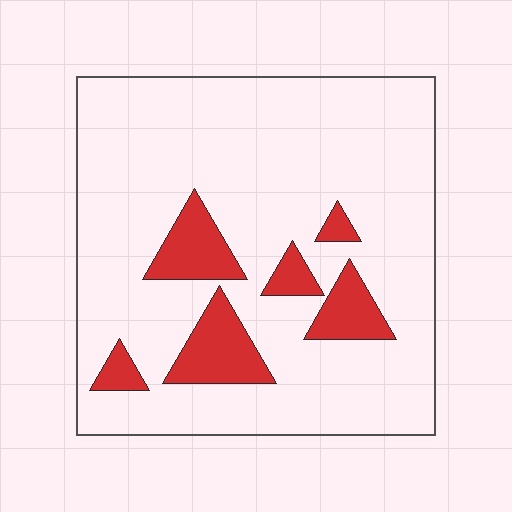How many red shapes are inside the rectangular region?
6.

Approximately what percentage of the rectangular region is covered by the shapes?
Approximately 15%.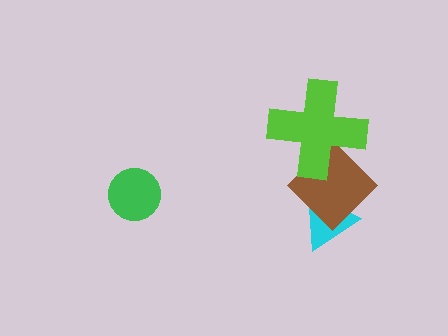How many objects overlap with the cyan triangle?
1 object overlaps with the cyan triangle.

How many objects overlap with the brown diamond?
2 objects overlap with the brown diamond.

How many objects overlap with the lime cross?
1 object overlaps with the lime cross.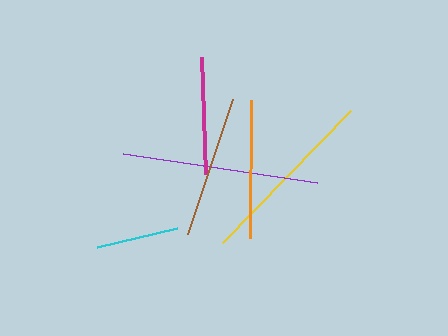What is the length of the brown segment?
The brown segment is approximately 143 pixels long.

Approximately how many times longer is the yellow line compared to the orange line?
The yellow line is approximately 1.3 times the length of the orange line.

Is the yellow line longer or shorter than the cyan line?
The yellow line is longer than the cyan line.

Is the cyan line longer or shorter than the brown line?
The brown line is longer than the cyan line.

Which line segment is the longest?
The purple line is the longest at approximately 196 pixels.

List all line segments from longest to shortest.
From longest to shortest: purple, yellow, brown, orange, magenta, cyan.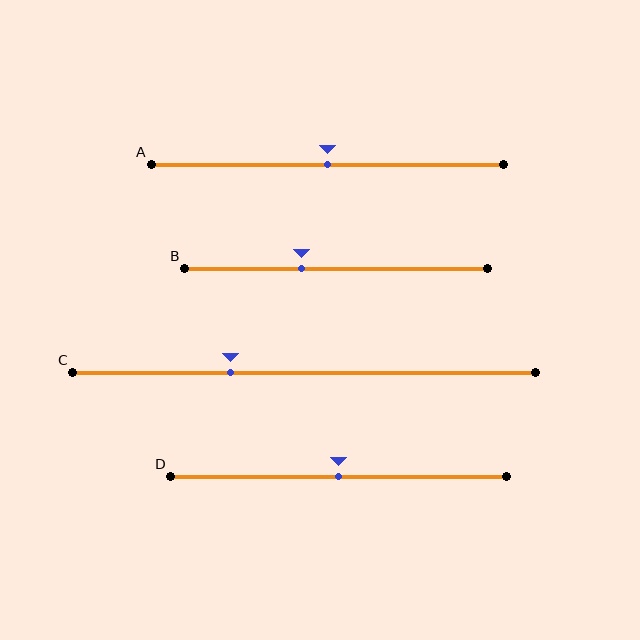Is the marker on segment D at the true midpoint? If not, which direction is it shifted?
Yes, the marker on segment D is at the true midpoint.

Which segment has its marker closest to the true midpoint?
Segment A has its marker closest to the true midpoint.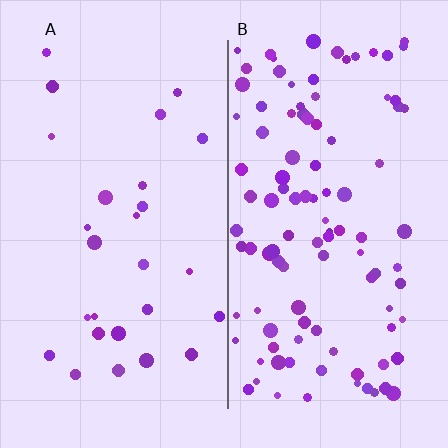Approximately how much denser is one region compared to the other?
Approximately 3.9× — region B over region A.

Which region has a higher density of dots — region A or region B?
B (the right).